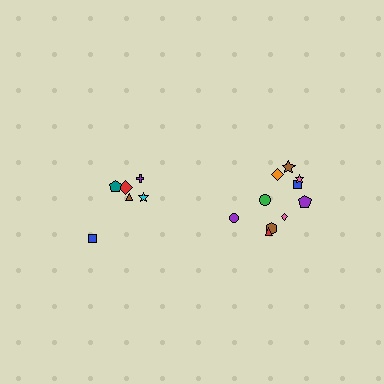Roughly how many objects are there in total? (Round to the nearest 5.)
Roughly 15 objects in total.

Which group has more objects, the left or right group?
The right group.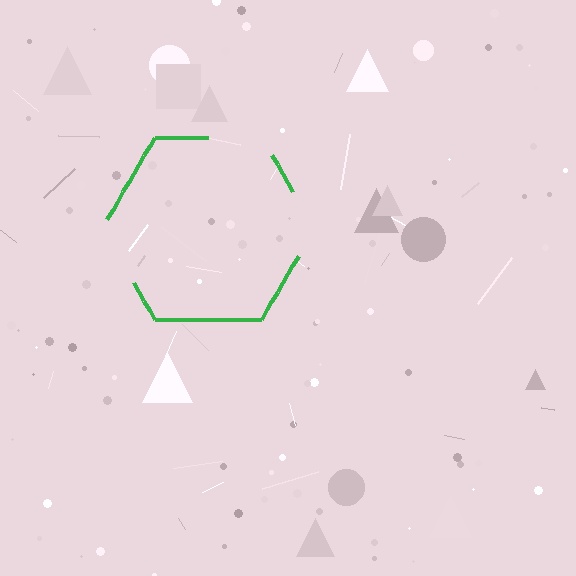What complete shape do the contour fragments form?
The contour fragments form a hexagon.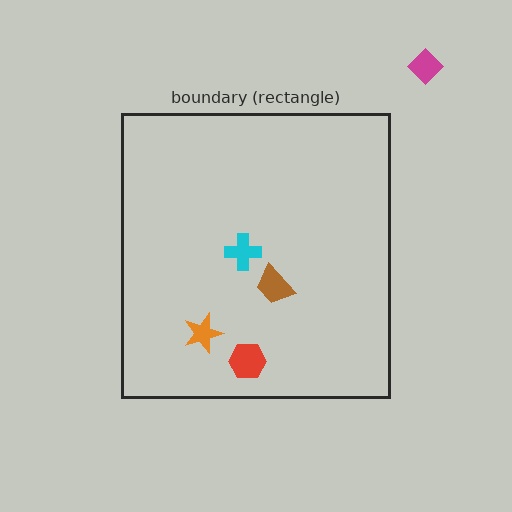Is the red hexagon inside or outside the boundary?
Inside.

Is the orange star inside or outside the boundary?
Inside.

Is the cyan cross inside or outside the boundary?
Inside.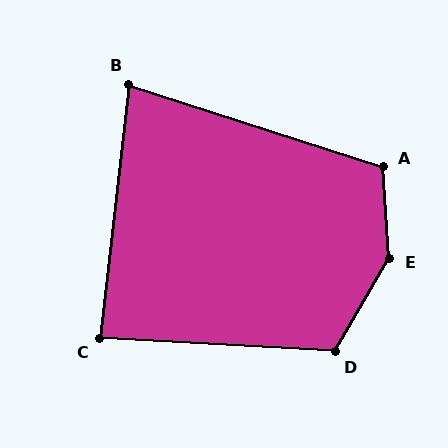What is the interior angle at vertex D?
Approximately 117 degrees (obtuse).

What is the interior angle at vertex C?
Approximately 86 degrees (approximately right).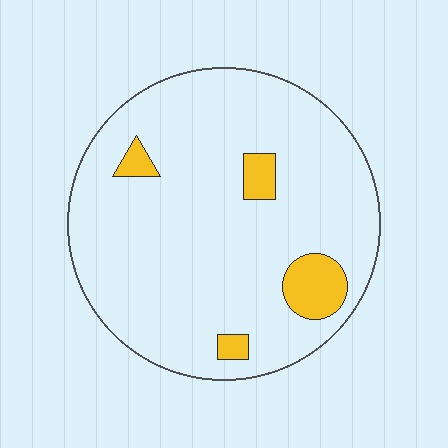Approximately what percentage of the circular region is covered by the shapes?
Approximately 10%.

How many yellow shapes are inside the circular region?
4.